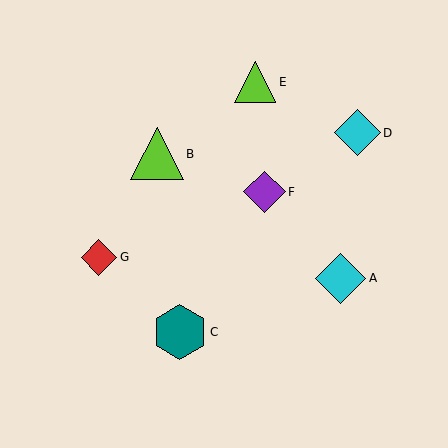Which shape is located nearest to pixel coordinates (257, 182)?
The purple diamond (labeled F) at (264, 192) is nearest to that location.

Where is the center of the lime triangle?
The center of the lime triangle is at (255, 82).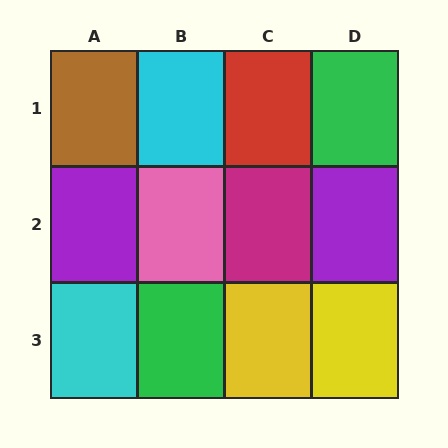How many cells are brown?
1 cell is brown.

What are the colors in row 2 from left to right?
Purple, pink, magenta, purple.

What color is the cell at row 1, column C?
Red.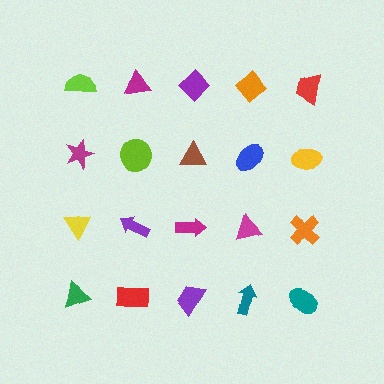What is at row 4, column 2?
A red rectangle.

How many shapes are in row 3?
5 shapes.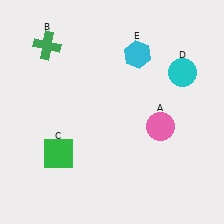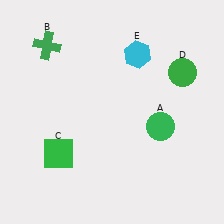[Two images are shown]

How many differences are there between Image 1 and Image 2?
There are 2 differences between the two images.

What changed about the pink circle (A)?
In Image 1, A is pink. In Image 2, it changed to green.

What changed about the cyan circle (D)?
In Image 1, D is cyan. In Image 2, it changed to green.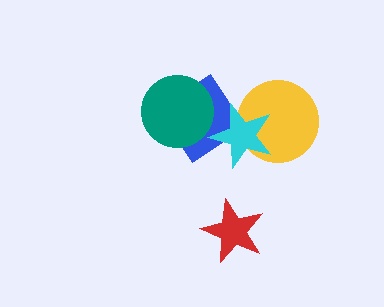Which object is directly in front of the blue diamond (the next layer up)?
The teal circle is directly in front of the blue diamond.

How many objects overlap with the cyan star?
2 objects overlap with the cyan star.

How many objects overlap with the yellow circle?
1 object overlaps with the yellow circle.